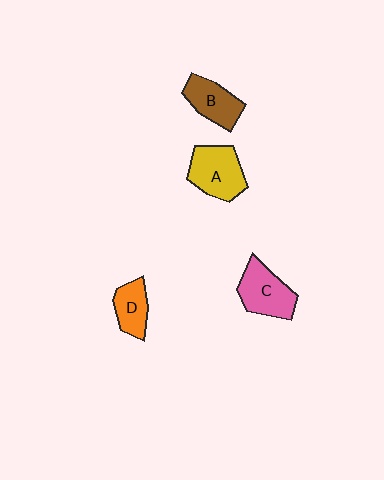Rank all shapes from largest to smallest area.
From largest to smallest: A (yellow), C (pink), B (brown), D (orange).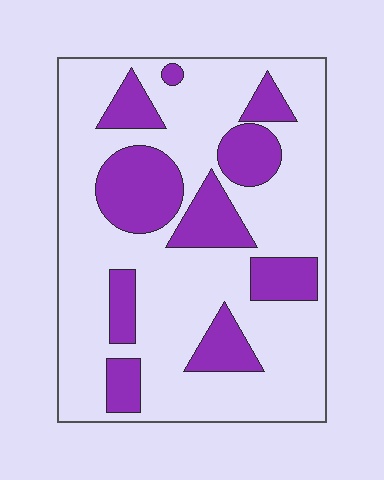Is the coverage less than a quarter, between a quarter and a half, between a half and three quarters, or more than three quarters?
Between a quarter and a half.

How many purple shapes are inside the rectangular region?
10.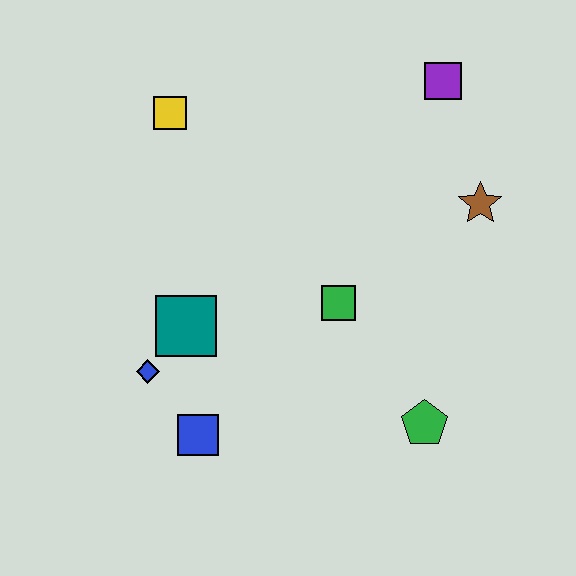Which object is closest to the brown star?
The purple square is closest to the brown star.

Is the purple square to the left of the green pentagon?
No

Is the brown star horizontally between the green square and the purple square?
No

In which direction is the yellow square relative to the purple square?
The yellow square is to the left of the purple square.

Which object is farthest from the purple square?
The blue square is farthest from the purple square.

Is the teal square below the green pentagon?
No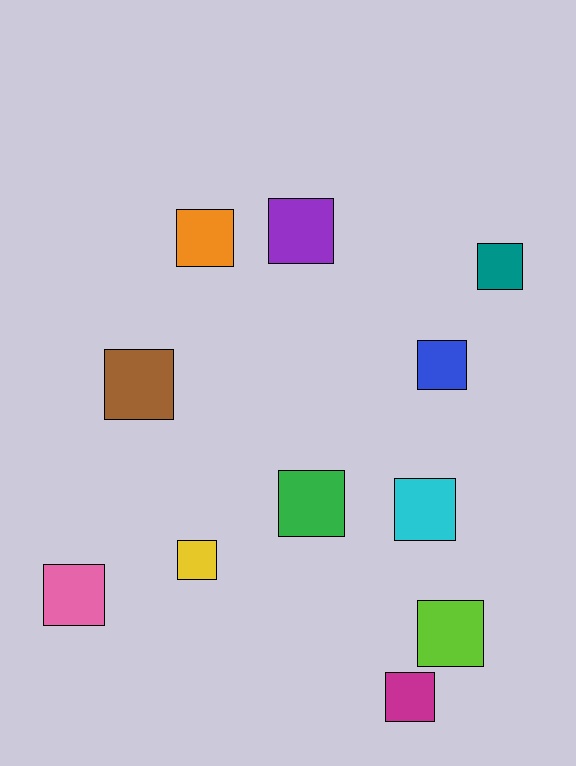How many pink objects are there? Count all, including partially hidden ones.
There is 1 pink object.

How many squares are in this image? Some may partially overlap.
There are 11 squares.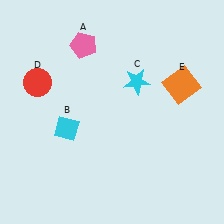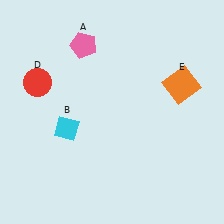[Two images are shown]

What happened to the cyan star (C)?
The cyan star (C) was removed in Image 2. It was in the top-right area of Image 1.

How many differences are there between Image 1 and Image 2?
There is 1 difference between the two images.